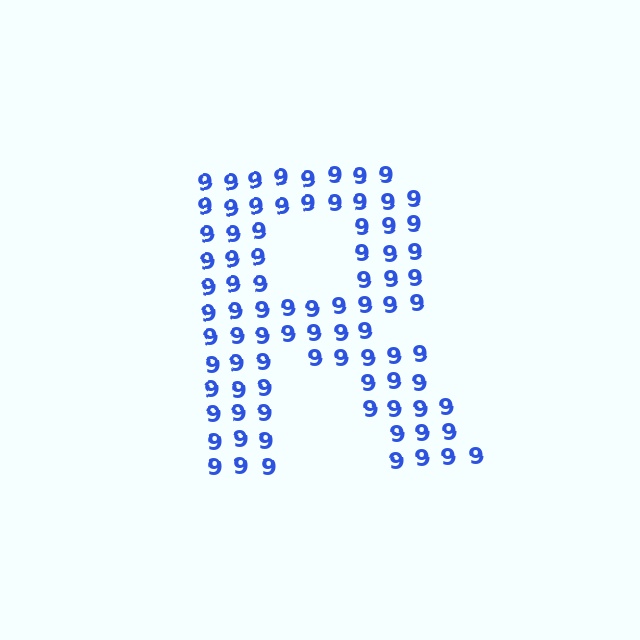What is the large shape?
The large shape is the letter R.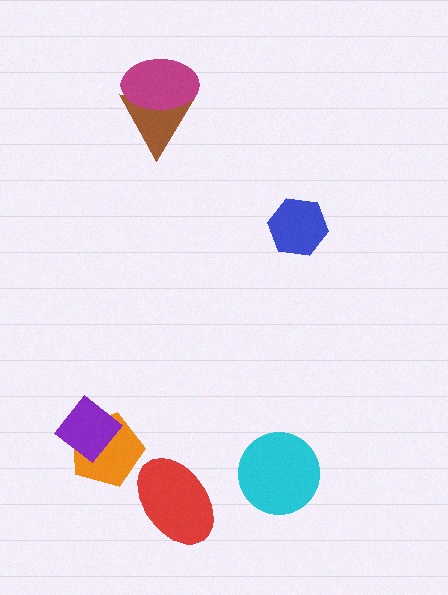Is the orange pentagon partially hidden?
Yes, it is partially covered by another shape.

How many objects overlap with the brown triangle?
1 object overlaps with the brown triangle.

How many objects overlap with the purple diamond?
1 object overlaps with the purple diamond.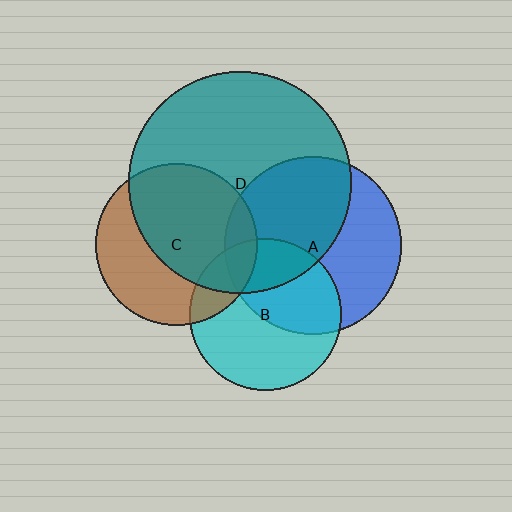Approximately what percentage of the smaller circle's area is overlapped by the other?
Approximately 60%.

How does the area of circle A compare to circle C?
Approximately 1.2 times.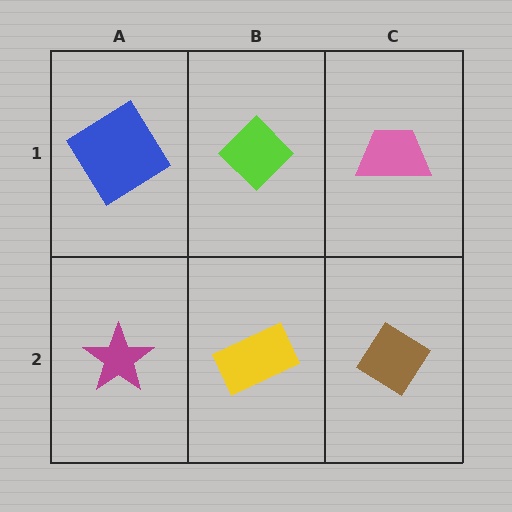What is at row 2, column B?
A yellow rectangle.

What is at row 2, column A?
A magenta star.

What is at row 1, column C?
A pink trapezoid.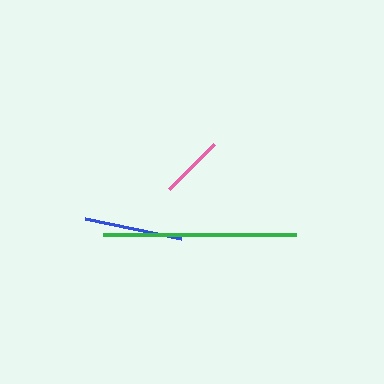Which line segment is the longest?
The green line is the longest at approximately 194 pixels.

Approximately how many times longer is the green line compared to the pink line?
The green line is approximately 3.0 times the length of the pink line.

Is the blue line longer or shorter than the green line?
The green line is longer than the blue line.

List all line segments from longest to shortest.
From longest to shortest: green, blue, pink.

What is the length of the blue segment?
The blue segment is approximately 98 pixels long.